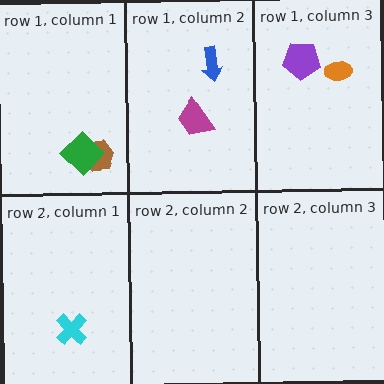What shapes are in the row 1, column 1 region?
The brown hexagon, the green diamond.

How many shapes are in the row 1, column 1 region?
2.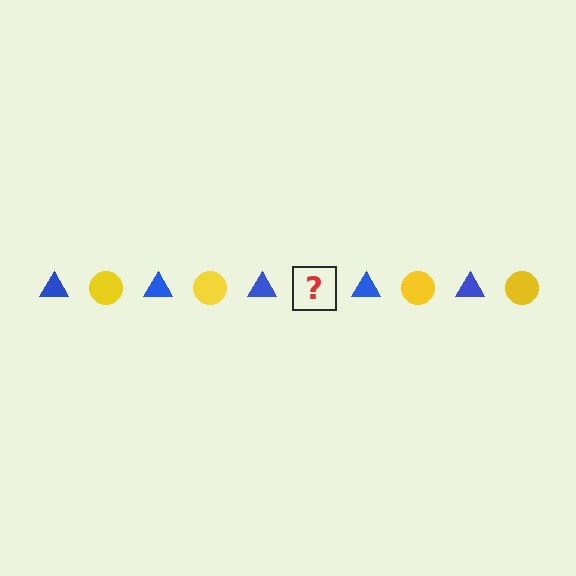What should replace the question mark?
The question mark should be replaced with a yellow circle.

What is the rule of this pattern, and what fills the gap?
The rule is that the pattern alternates between blue triangle and yellow circle. The gap should be filled with a yellow circle.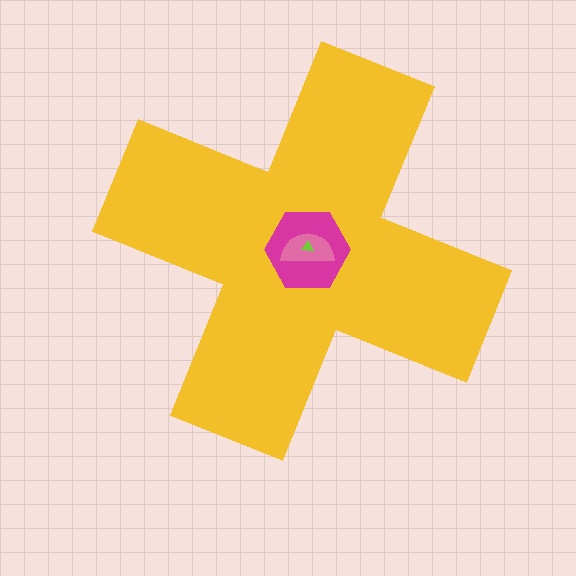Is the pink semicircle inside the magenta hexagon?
Yes.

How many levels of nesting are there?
4.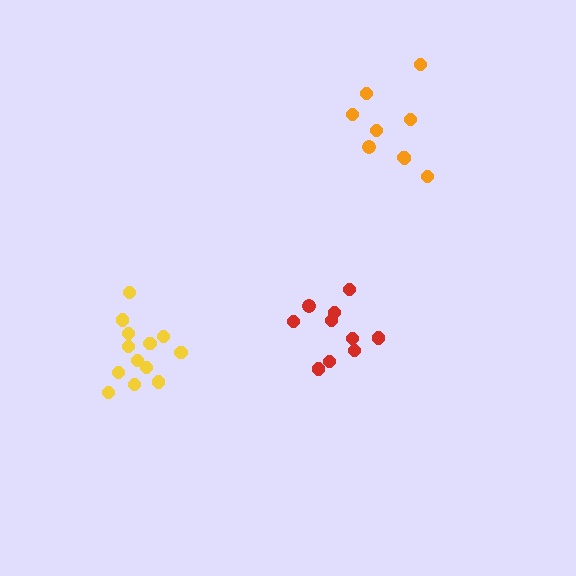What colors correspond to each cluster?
The clusters are colored: red, orange, yellow.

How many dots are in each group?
Group 1: 10 dots, Group 2: 9 dots, Group 3: 13 dots (32 total).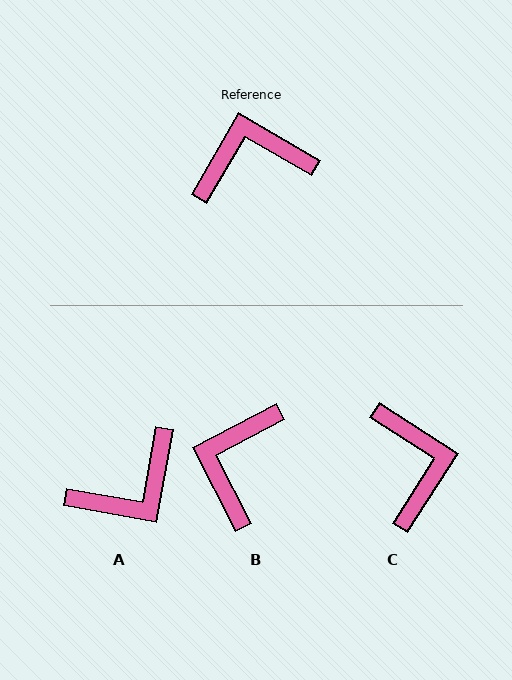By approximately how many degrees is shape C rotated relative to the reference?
Approximately 93 degrees clockwise.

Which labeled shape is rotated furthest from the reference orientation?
A, about 160 degrees away.